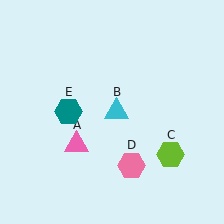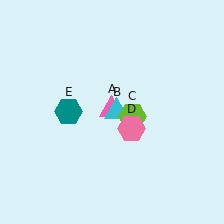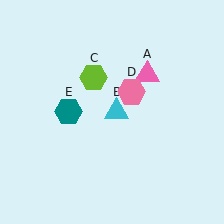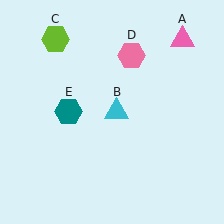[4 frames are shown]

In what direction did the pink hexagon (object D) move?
The pink hexagon (object D) moved up.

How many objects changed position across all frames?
3 objects changed position: pink triangle (object A), lime hexagon (object C), pink hexagon (object D).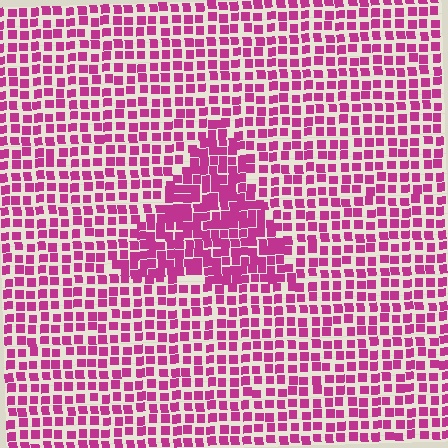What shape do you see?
I see a triangle.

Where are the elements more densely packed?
The elements are more densely packed inside the triangle boundary.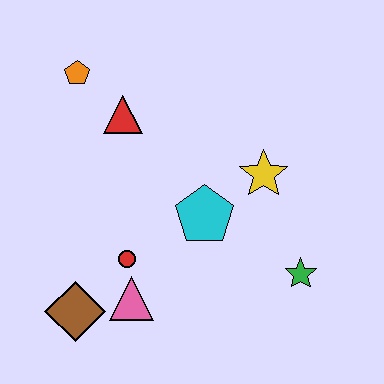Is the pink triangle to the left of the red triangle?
No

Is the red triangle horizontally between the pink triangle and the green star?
No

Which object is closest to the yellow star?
The cyan pentagon is closest to the yellow star.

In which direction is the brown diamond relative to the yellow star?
The brown diamond is to the left of the yellow star.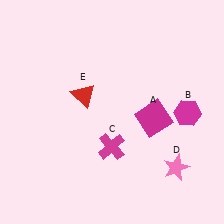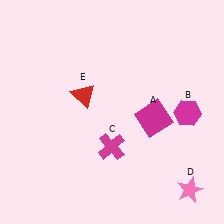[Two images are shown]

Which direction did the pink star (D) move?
The pink star (D) moved down.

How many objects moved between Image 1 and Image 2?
1 object moved between the two images.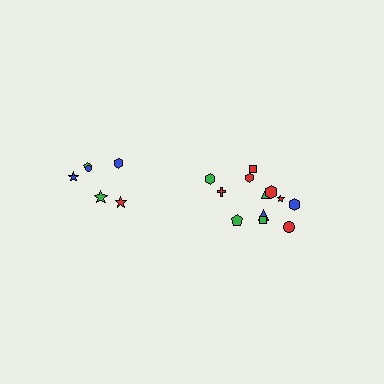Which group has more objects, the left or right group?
The right group.